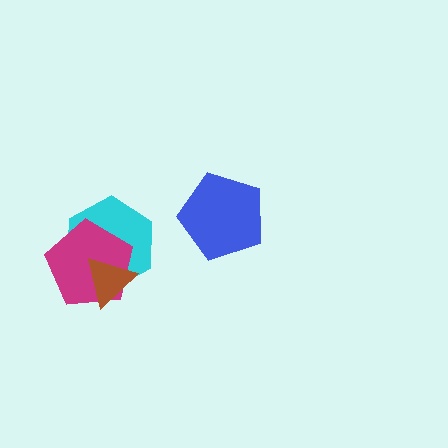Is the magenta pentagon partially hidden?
Yes, it is partially covered by another shape.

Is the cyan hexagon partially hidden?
Yes, it is partially covered by another shape.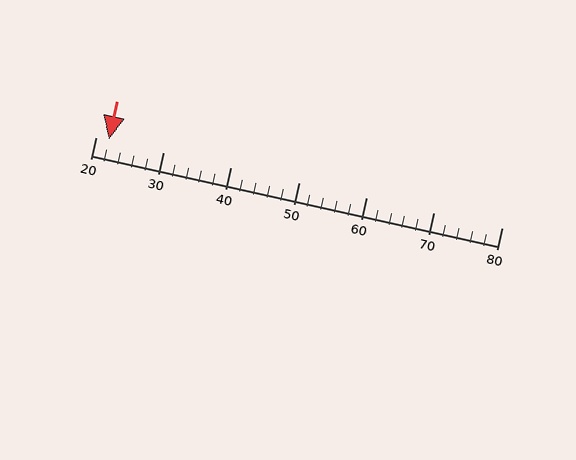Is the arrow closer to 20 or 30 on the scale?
The arrow is closer to 20.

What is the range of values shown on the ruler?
The ruler shows values from 20 to 80.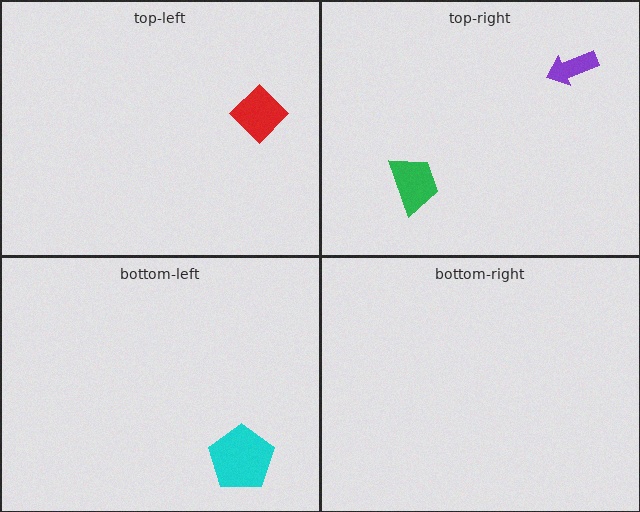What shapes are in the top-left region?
The red diamond.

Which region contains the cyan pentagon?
The bottom-left region.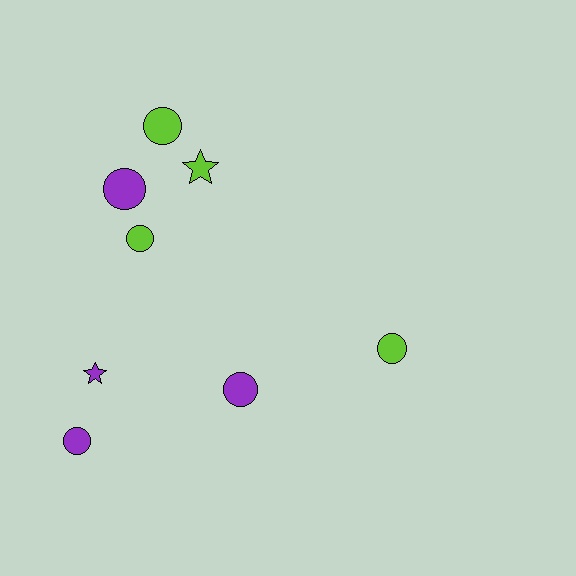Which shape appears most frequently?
Circle, with 6 objects.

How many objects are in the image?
There are 8 objects.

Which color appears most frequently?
Purple, with 4 objects.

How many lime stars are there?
There is 1 lime star.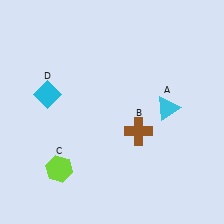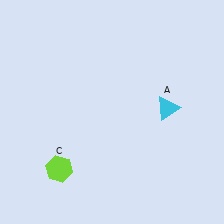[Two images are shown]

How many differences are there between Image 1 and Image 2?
There are 2 differences between the two images.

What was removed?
The brown cross (B), the cyan diamond (D) were removed in Image 2.